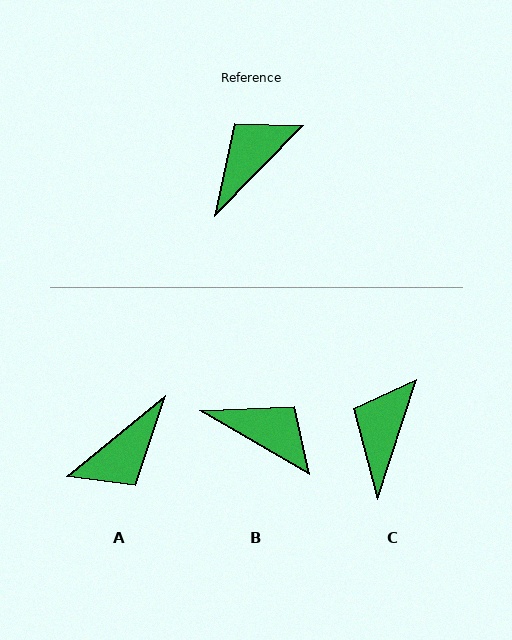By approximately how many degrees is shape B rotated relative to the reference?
Approximately 76 degrees clockwise.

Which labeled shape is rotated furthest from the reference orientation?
A, about 174 degrees away.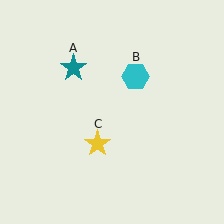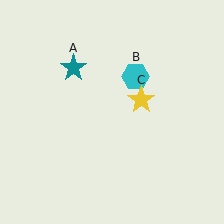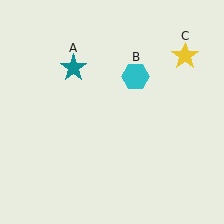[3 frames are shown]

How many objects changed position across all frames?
1 object changed position: yellow star (object C).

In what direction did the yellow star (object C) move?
The yellow star (object C) moved up and to the right.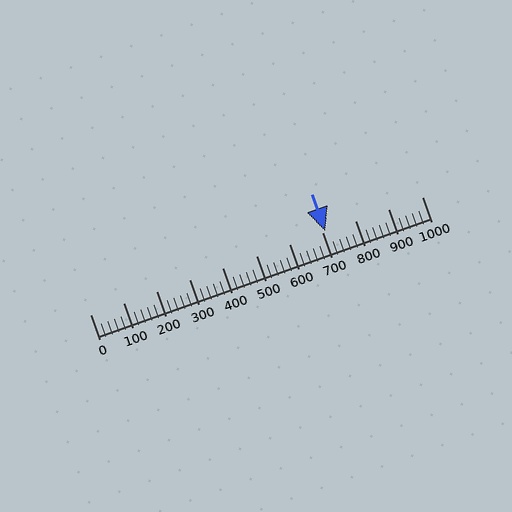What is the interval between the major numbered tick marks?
The major tick marks are spaced 100 units apart.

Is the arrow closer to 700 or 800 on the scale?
The arrow is closer to 700.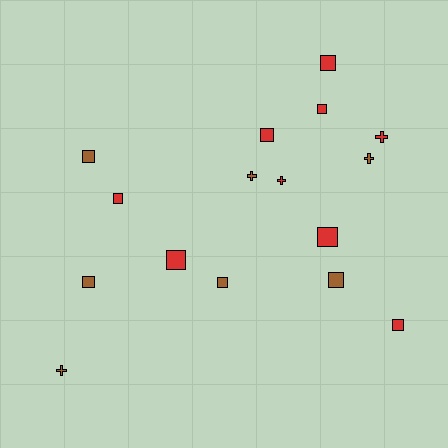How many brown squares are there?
There are 4 brown squares.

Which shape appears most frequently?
Square, with 11 objects.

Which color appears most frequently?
Red, with 9 objects.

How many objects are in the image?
There are 16 objects.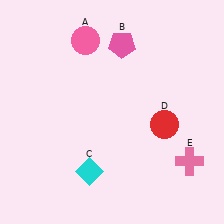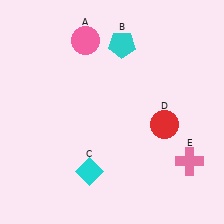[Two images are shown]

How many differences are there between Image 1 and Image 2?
There is 1 difference between the two images.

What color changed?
The pentagon (B) changed from pink in Image 1 to cyan in Image 2.